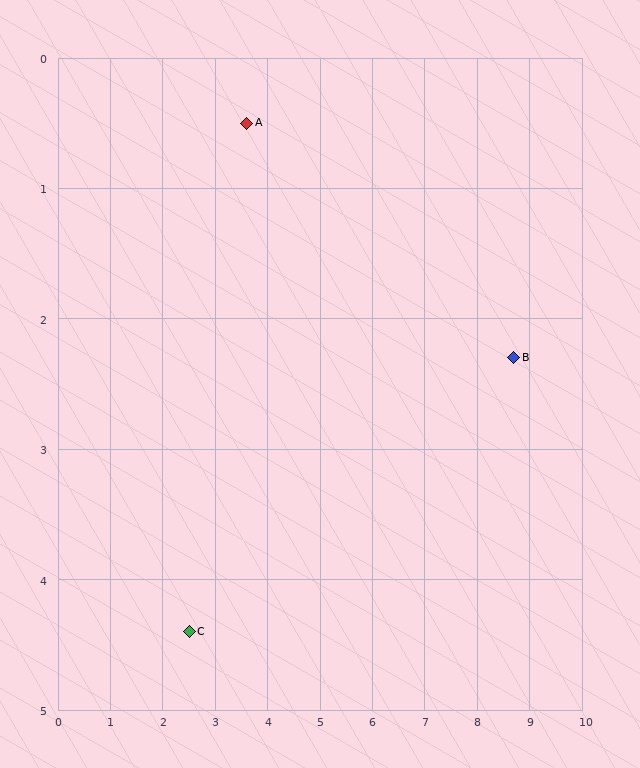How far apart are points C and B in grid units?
Points C and B are about 6.5 grid units apart.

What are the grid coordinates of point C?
Point C is at approximately (2.5, 4.4).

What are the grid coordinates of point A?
Point A is at approximately (3.6, 0.5).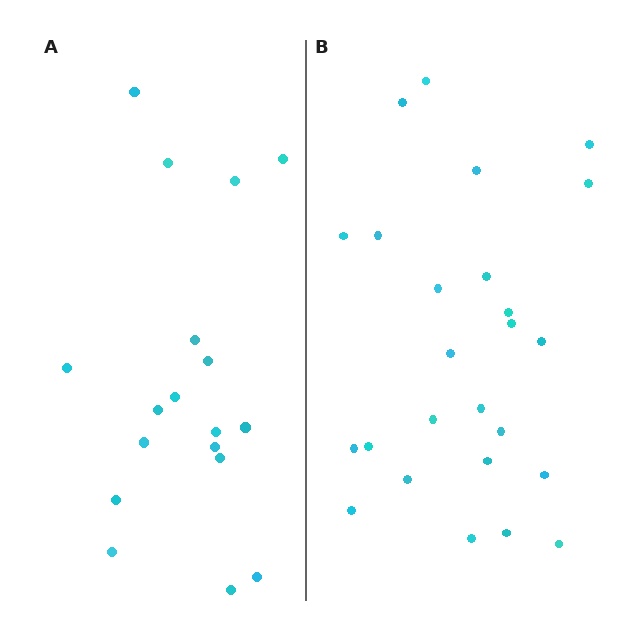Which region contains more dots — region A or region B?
Region B (the right region) has more dots.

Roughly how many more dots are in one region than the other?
Region B has roughly 8 or so more dots than region A.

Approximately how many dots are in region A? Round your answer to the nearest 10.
About 20 dots. (The exact count is 18, which rounds to 20.)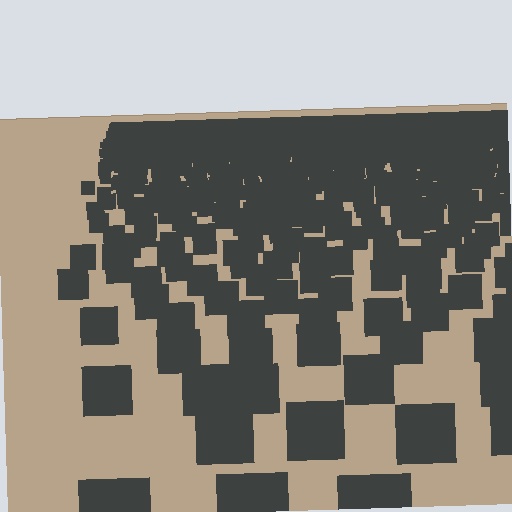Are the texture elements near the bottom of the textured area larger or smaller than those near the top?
Larger. Near the bottom, elements are closer to the viewer and appear at a bigger on-screen size.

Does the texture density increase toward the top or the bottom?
Density increases toward the top.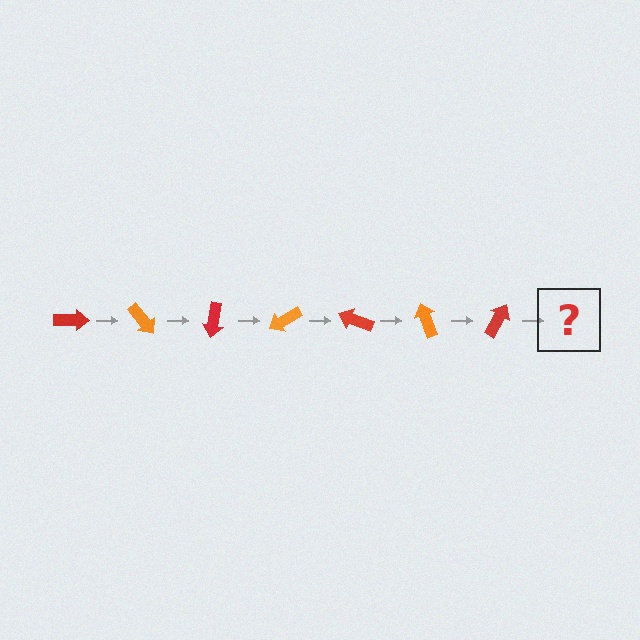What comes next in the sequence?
The next element should be an orange arrow, rotated 350 degrees from the start.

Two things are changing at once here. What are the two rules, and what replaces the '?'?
The two rules are that it rotates 50 degrees each step and the color cycles through red and orange. The '?' should be an orange arrow, rotated 350 degrees from the start.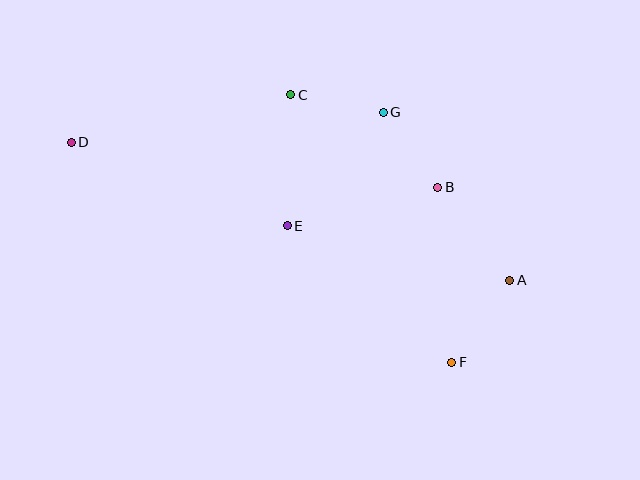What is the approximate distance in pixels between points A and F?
The distance between A and F is approximately 100 pixels.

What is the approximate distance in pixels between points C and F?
The distance between C and F is approximately 312 pixels.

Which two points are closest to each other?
Points B and G are closest to each other.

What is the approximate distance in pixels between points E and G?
The distance between E and G is approximately 149 pixels.